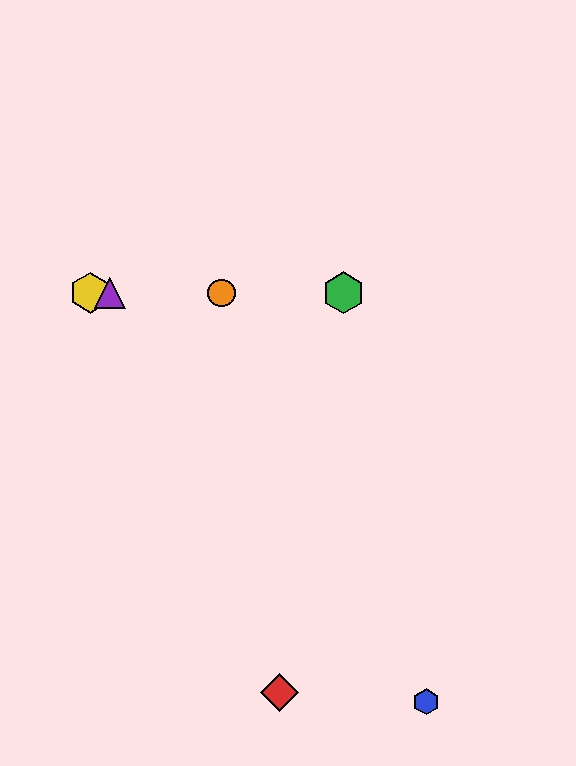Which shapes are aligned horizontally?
The green hexagon, the yellow hexagon, the purple triangle, the orange circle are aligned horizontally.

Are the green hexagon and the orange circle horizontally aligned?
Yes, both are at y≈293.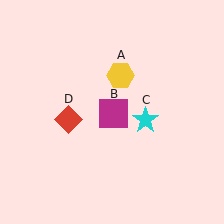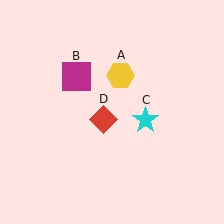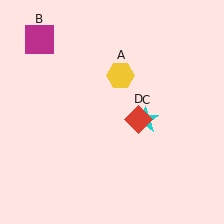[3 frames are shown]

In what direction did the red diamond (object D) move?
The red diamond (object D) moved right.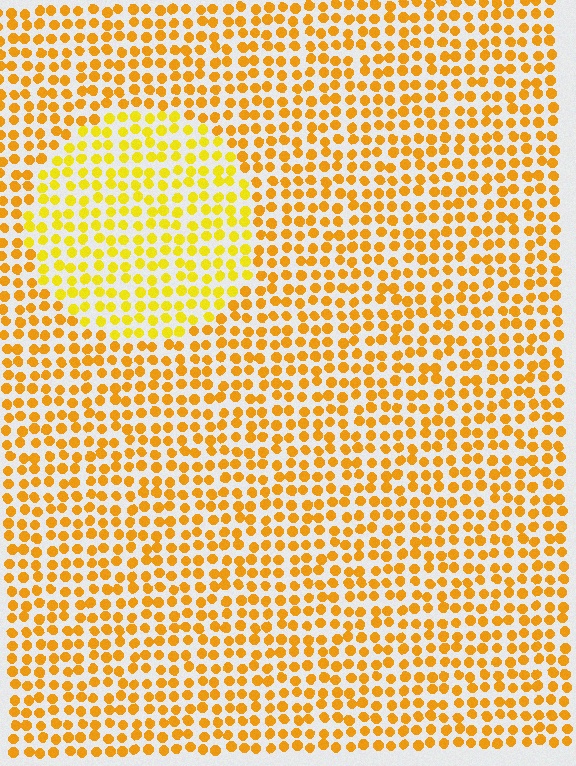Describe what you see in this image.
The image is filled with small orange elements in a uniform arrangement. A circle-shaped region is visible where the elements are tinted to a slightly different hue, forming a subtle color boundary.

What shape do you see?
I see a circle.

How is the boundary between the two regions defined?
The boundary is defined purely by a slight shift in hue (about 20 degrees). Spacing, size, and orientation are identical on both sides.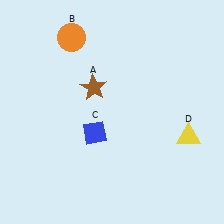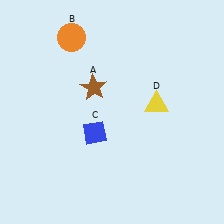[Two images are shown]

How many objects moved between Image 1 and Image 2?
1 object moved between the two images.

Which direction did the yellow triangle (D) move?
The yellow triangle (D) moved up.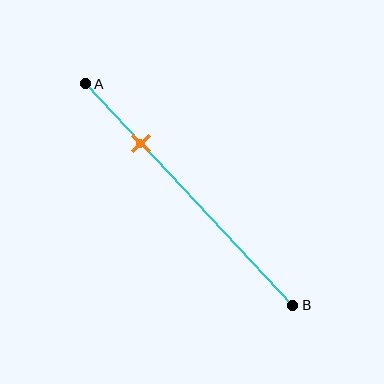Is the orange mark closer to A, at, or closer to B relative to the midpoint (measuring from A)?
The orange mark is closer to point A than the midpoint of segment AB.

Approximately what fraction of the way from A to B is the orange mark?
The orange mark is approximately 25% of the way from A to B.